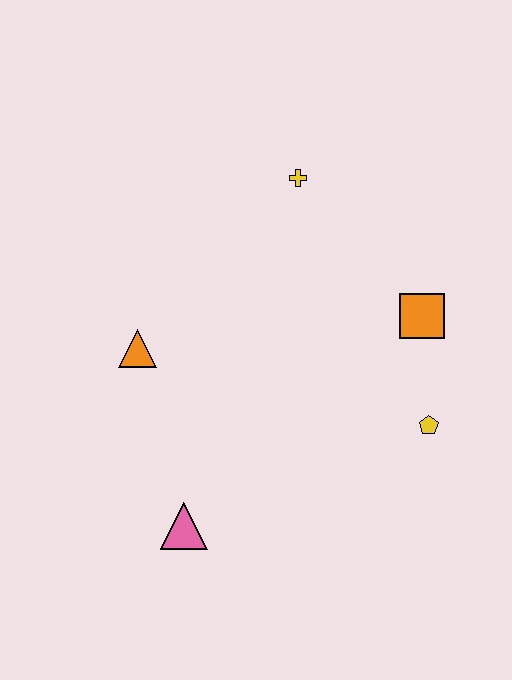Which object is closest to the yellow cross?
The orange square is closest to the yellow cross.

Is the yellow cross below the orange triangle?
No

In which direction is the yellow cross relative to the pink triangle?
The yellow cross is above the pink triangle.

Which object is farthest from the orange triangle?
The yellow pentagon is farthest from the orange triangle.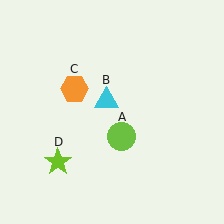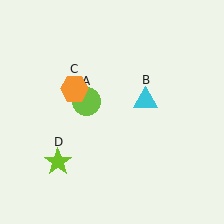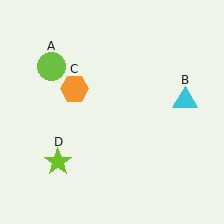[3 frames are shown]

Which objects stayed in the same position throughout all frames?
Orange hexagon (object C) and lime star (object D) remained stationary.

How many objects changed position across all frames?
2 objects changed position: lime circle (object A), cyan triangle (object B).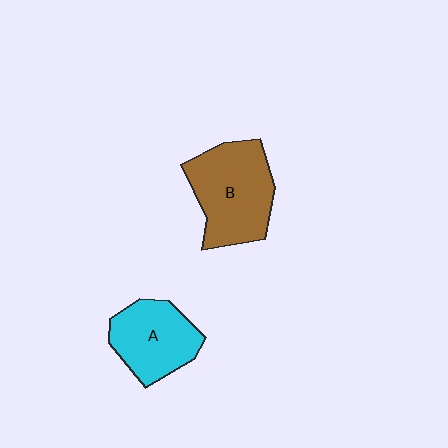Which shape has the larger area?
Shape B (brown).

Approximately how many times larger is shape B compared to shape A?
Approximately 1.3 times.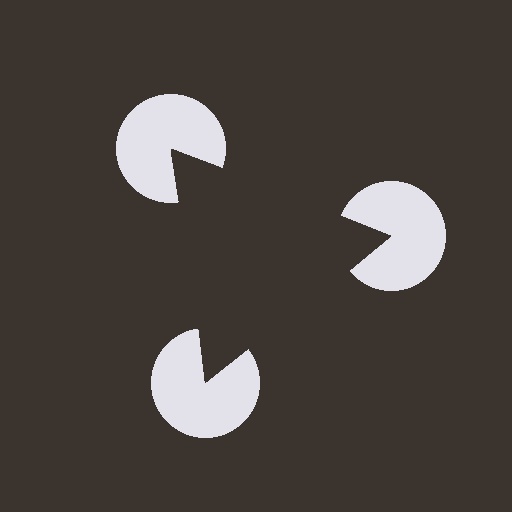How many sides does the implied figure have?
3 sides.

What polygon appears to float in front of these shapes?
An illusory triangle — its edges are inferred from the aligned wedge cuts in the pac-man discs, not physically drawn.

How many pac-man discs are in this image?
There are 3 — one at each vertex of the illusory triangle.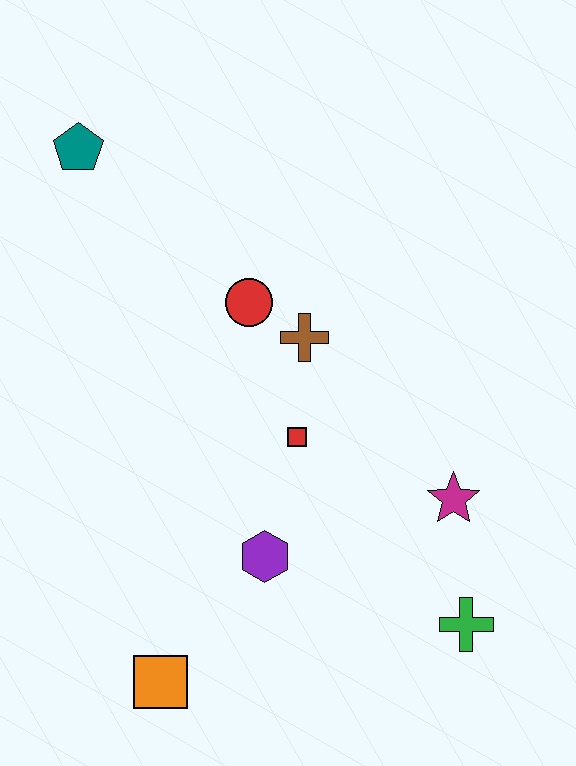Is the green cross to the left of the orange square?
No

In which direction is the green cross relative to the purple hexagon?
The green cross is to the right of the purple hexagon.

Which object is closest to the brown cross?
The red circle is closest to the brown cross.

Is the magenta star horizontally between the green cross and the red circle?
Yes